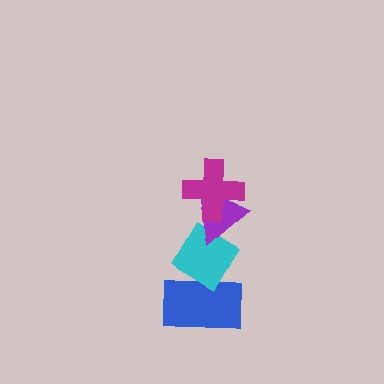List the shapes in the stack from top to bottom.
From top to bottom: the magenta cross, the purple triangle, the cyan diamond, the blue rectangle.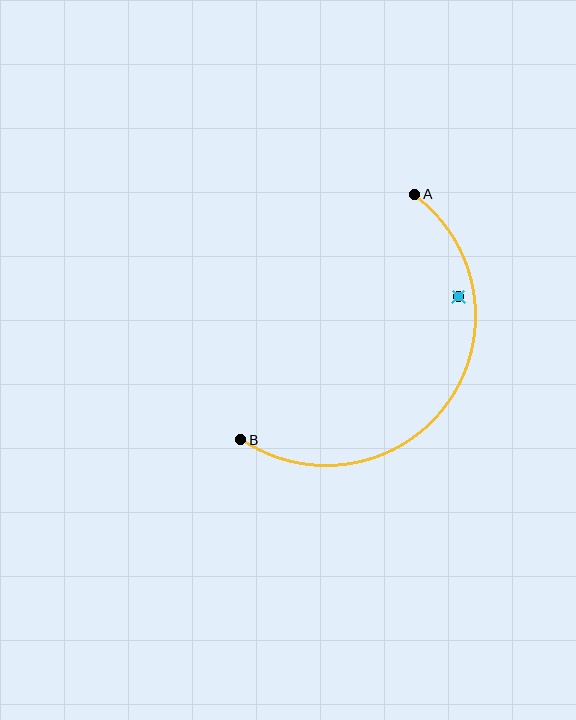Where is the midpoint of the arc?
The arc midpoint is the point on the curve farthest from the straight line joining A and B. It sits below and to the right of that line.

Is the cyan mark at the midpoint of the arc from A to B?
No — the cyan mark does not lie on the arc at all. It sits slightly inside the curve.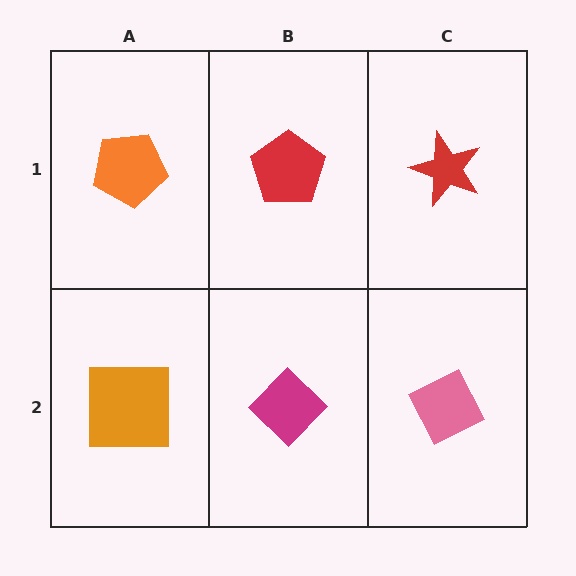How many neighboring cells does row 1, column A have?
2.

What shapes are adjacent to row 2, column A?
An orange pentagon (row 1, column A), a magenta diamond (row 2, column B).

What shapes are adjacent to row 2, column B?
A red pentagon (row 1, column B), an orange square (row 2, column A), a pink diamond (row 2, column C).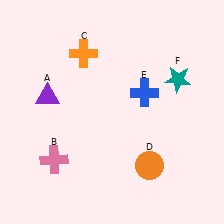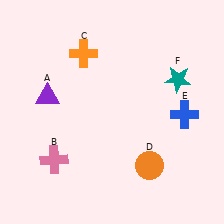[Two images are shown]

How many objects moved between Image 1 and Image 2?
1 object moved between the two images.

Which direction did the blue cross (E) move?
The blue cross (E) moved right.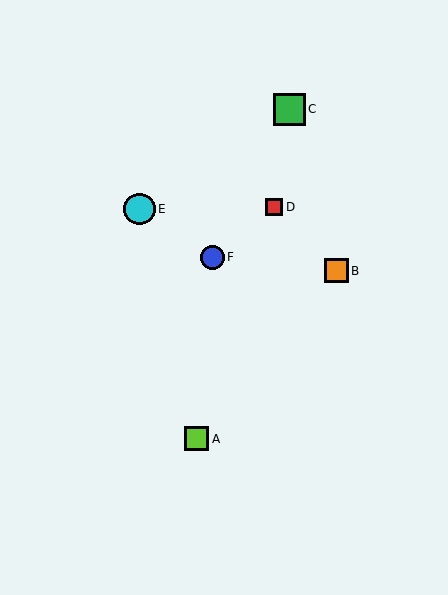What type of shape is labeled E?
Shape E is a cyan circle.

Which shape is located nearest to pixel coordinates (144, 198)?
The cyan circle (labeled E) at (140, 209) is nearest to that location.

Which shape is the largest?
The green square (labeled C) is the largest.